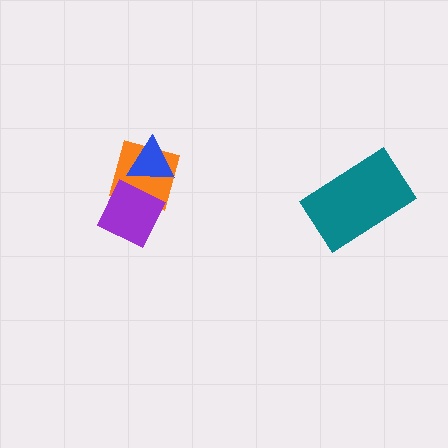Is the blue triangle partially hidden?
Yes, it is partially covered by another shape.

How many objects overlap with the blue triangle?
2 objects overlap with the blue triangle.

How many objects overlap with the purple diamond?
2 objects overlap with the purple diamond.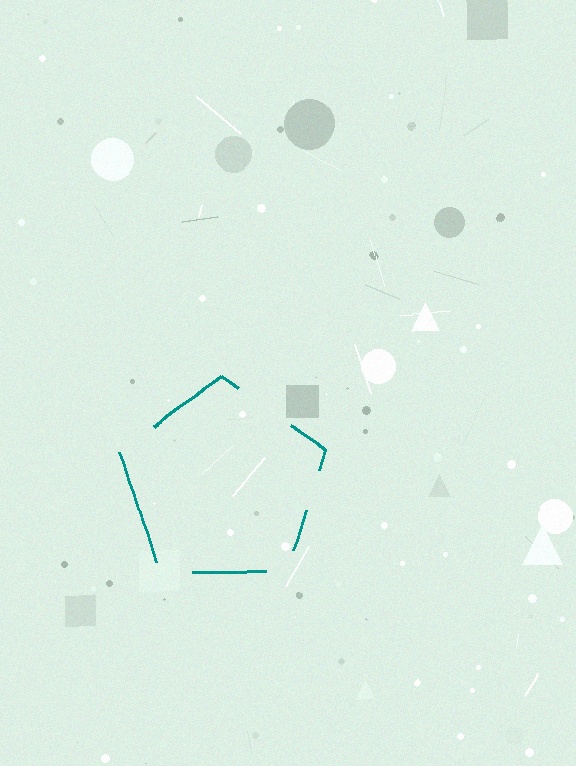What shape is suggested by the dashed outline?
The dashed outline suggests a pentagon.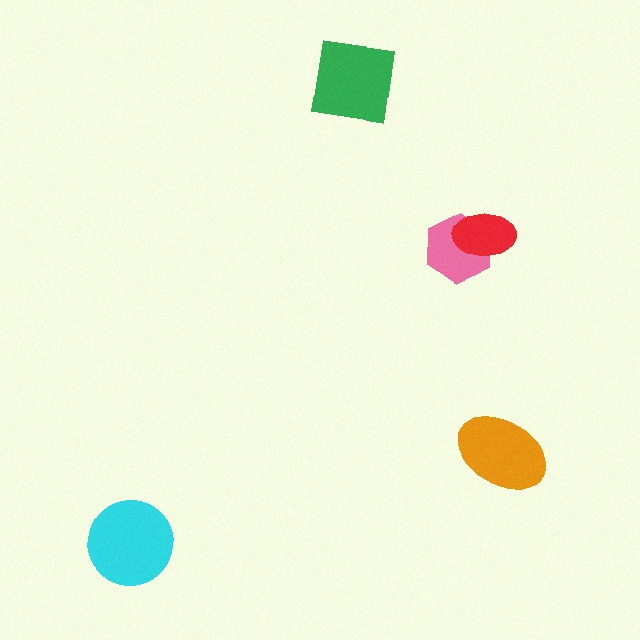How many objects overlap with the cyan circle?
0 objects overlap with the cyan circle.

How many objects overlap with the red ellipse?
1 object overlaps with the red ellipse.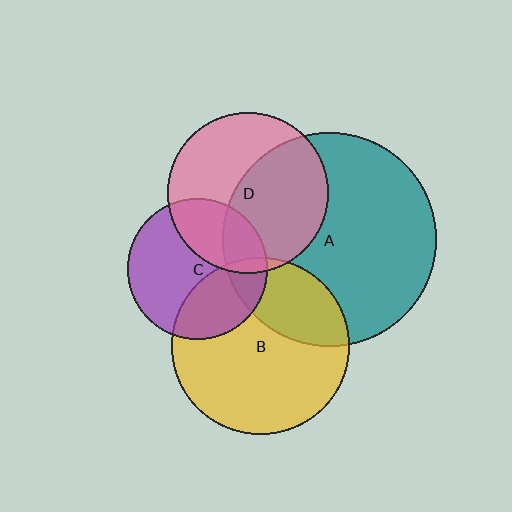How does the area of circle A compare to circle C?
Approximately 2.3 times.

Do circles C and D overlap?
Yes.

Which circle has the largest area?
Circle A (teal).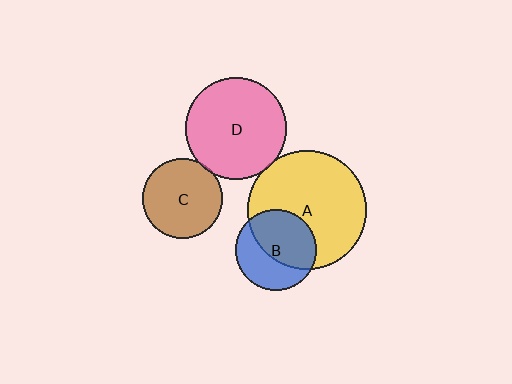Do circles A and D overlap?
Yes.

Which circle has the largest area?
Circle A (yellow).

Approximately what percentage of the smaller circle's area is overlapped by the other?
Approximately 5%.